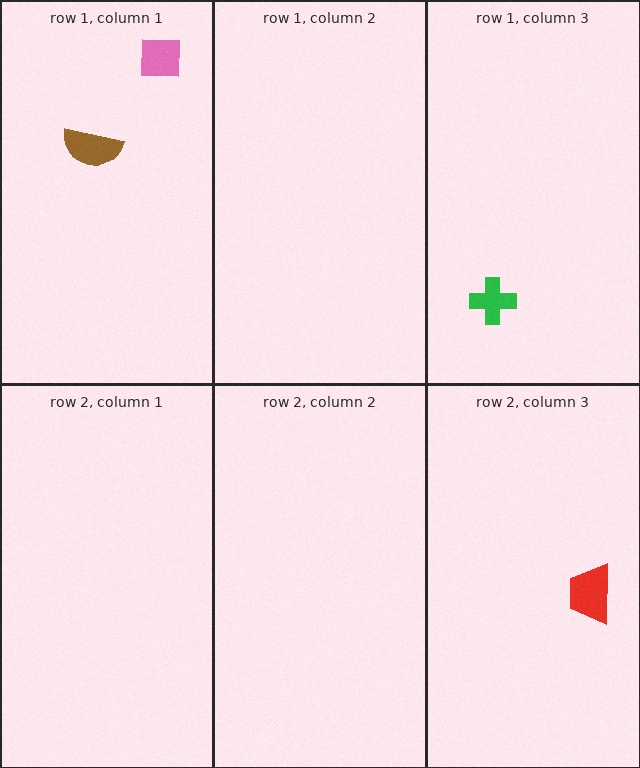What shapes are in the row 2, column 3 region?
The red trapezoid.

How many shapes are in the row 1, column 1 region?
2.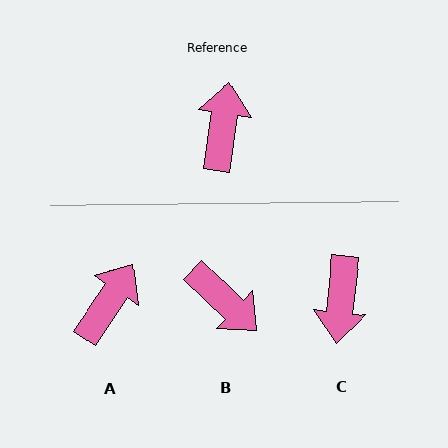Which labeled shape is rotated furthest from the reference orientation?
C, about 178 degrees away.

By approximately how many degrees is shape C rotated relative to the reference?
Approximately 178 degrees clockwise.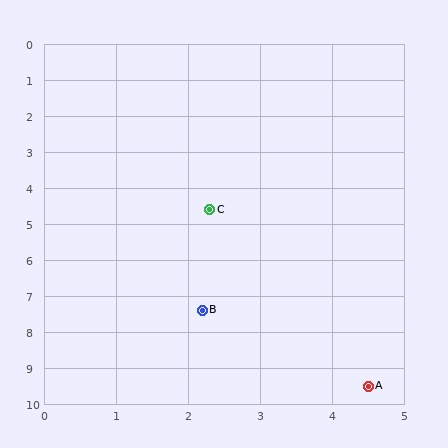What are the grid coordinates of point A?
Point A is at approximately (4.5, 9.5).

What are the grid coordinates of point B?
Point B is at approximately (2.2, 7.4).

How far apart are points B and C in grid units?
Points B and C are about 2.8 grid units apart.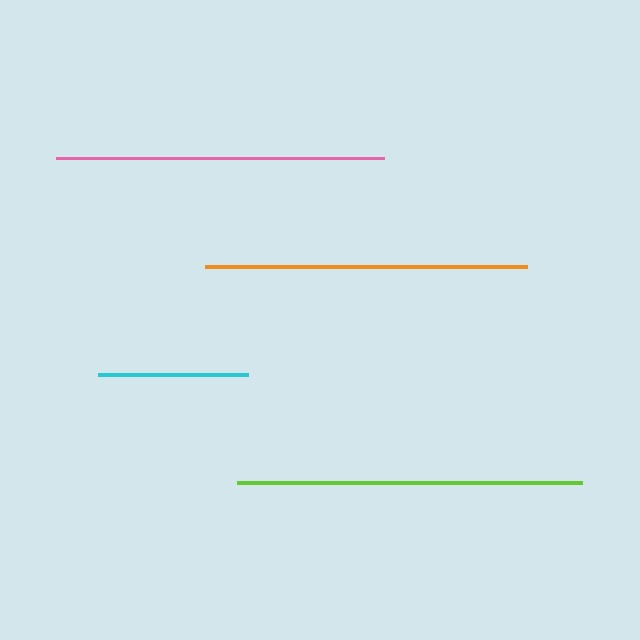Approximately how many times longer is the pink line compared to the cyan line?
The pink line is approximately 2.2 times the length of the cyan line.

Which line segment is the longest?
The lime line is the longest at approximately 345 pixels.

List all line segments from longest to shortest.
From longest to shortest: lime, pink, orange, cyan.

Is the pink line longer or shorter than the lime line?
The lime line is longer than the pink line.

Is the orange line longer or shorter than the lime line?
The lime line is longer than the orange line.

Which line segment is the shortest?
The cyan line is the shortest at approximately 150 pixels.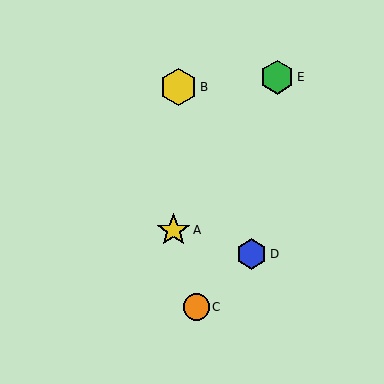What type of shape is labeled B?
Shape B is a yellow hexagon.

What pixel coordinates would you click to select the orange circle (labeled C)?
Click at (196, 307) to select the orange circle C.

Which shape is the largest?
The yellow hexagon (labeled B) is the largest.